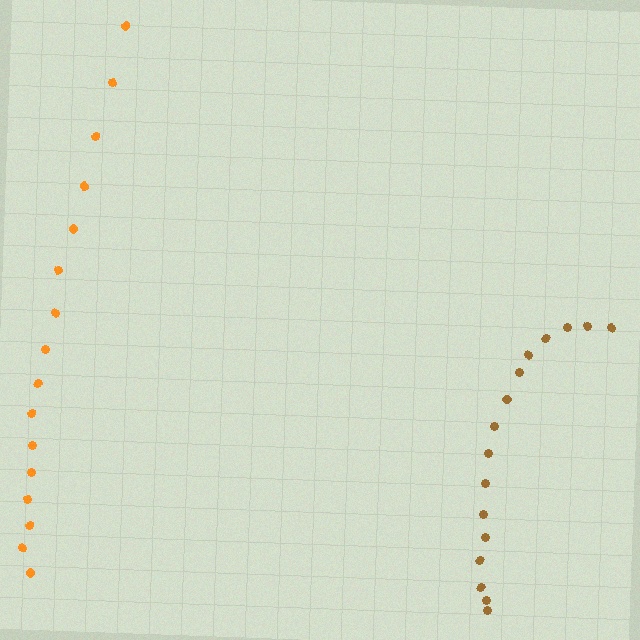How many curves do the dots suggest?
There are 2 distinct paths.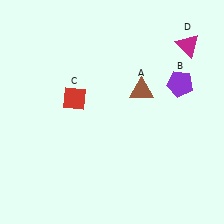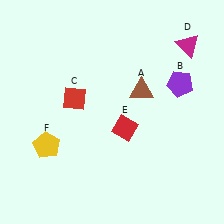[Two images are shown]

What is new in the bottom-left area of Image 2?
A yellow pentagon (F) was added in the bottom-left area of Image 2.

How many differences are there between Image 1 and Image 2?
There are 2 differences between the two images.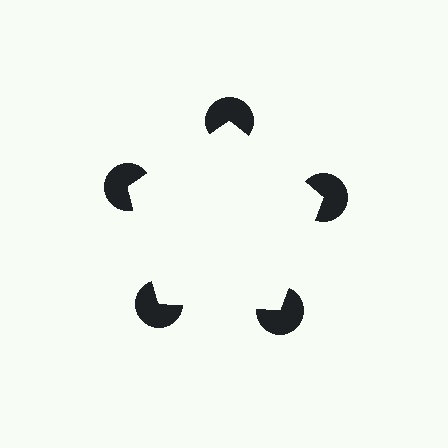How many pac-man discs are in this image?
There are 5 — one at each vertex of the illusory pentagon.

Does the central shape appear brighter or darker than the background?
It typically appears slightly brighter than the background, even though no actual brightness change is drawn.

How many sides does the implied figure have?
5 sides.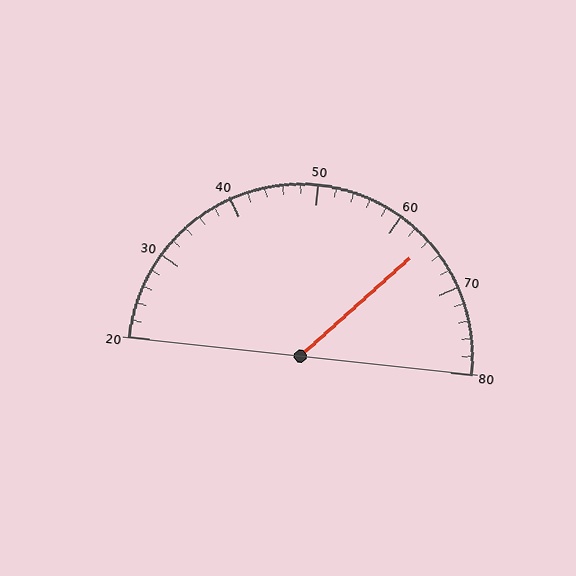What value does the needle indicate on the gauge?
The needle indicates approximately 64.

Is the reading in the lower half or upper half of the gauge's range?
The reading is in the upper half of the range (20 to 80).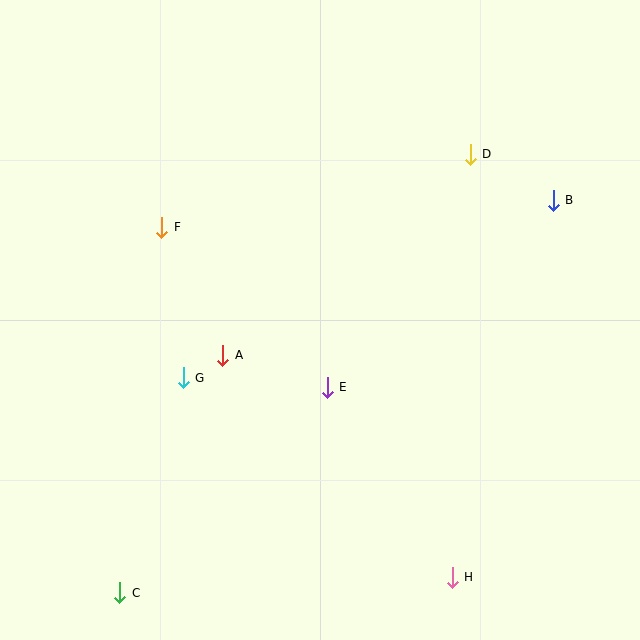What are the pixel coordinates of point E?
Point E is at (327, 387).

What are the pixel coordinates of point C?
Point C is at (120, 593).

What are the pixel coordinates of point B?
Point B is at (553, 200).